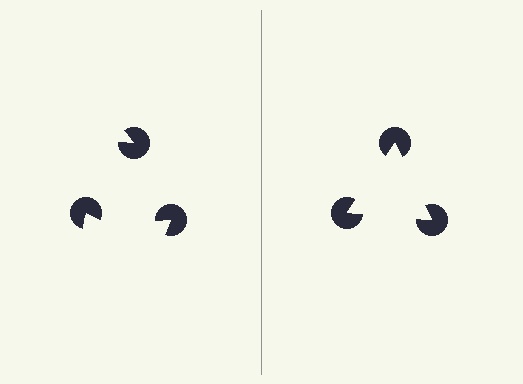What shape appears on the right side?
An illusory triangle.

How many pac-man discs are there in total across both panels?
6 — 3 on each side.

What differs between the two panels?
The pac-man discs are positioned identically on both sides; only the wedge orientations differ. On the right they align to a triangle; on the left they are misaligned.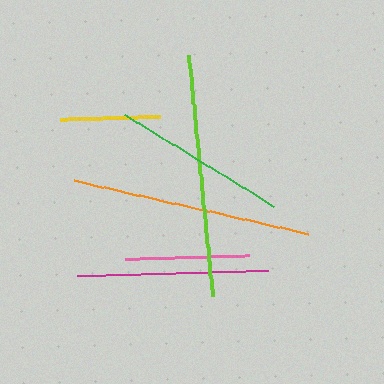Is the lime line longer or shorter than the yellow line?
The lime line is longer than the yellow line.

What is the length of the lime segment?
The lime segment is approximately 243 pixels long.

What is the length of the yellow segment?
The yellow segment is approximately 100 pixels long.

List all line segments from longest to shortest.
From longest to shortest: lime, orange, magenta, green, pink, yellow.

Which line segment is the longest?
The lime line is the longest at approximately 243 pixels.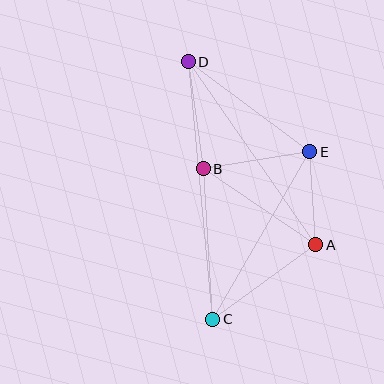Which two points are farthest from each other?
Points C and D are farthest from each other.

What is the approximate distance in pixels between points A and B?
The distance between A and B is approximately 136 pixels.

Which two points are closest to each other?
Points A and E are closest to each other.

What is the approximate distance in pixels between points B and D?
The distance between B and D is approximately 108 pixels.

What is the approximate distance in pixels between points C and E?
The distance between C and E is approximately 194 pixels.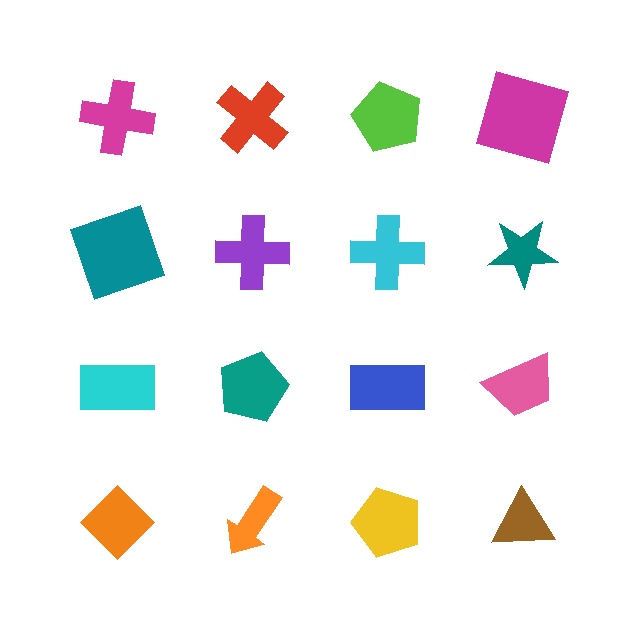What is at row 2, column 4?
A teal star.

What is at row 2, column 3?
A cyan cross.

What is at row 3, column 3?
A blue rectangle.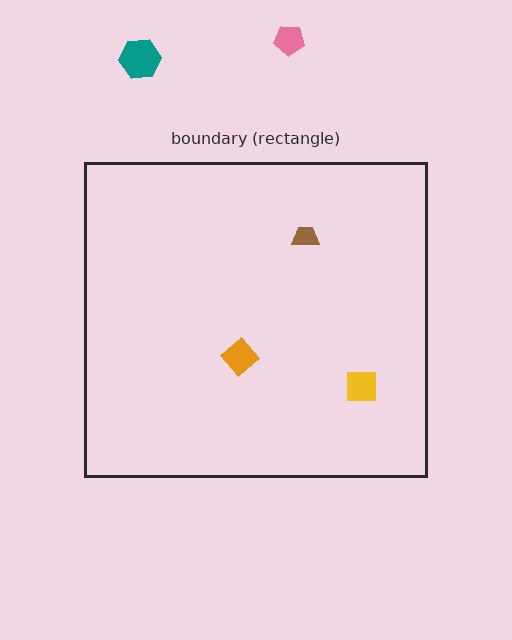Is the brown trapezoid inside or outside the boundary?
Inside.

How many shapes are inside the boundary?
3 inside, 2 outside.